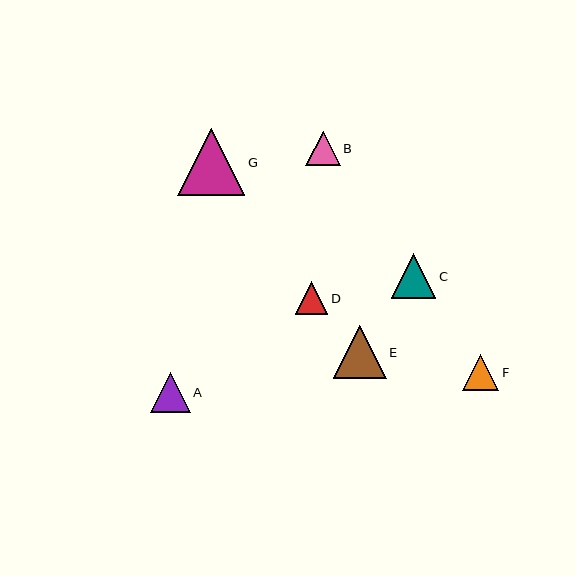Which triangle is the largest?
Triangle G is the largest with a size of approximately 67 pixels.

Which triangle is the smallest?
Triangle D is the smallest with a size of approximately 32 pixels.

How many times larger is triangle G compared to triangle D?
Triangle G is approximately 2.1 times the size of triangle D.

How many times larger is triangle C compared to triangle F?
Triangle C is approximately 1.2 times the size of triangle F.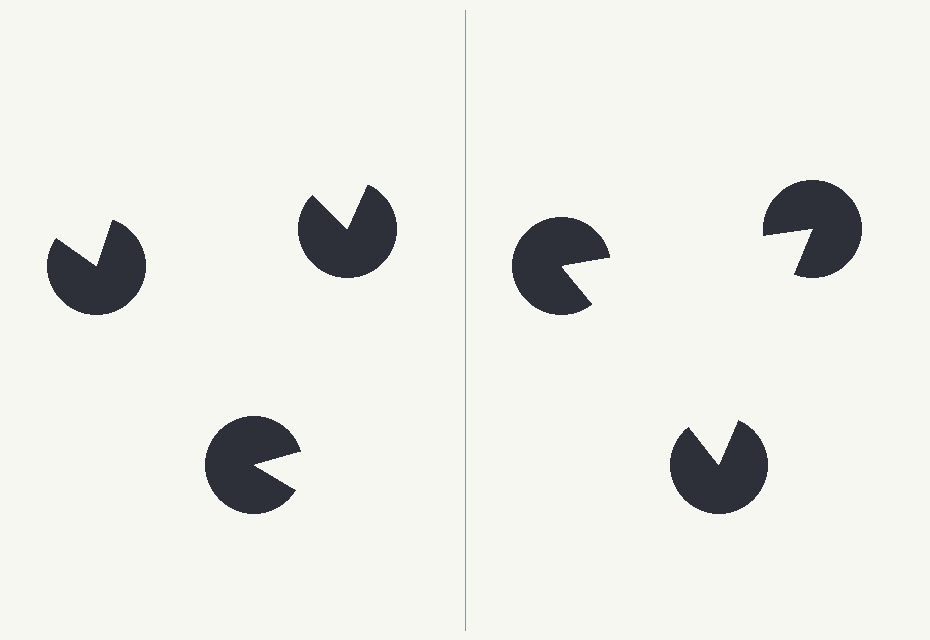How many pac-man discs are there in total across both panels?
6 — 3 on each side.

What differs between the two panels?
The pac-man discs are positioned identically on both sides; only the wedge orientations differ. On the right they align to a triangle; on the left they are misaligned.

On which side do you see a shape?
An illusory triangle appears on the right side. On the left side the wedge cuts are rotated, so no coherent shape forms.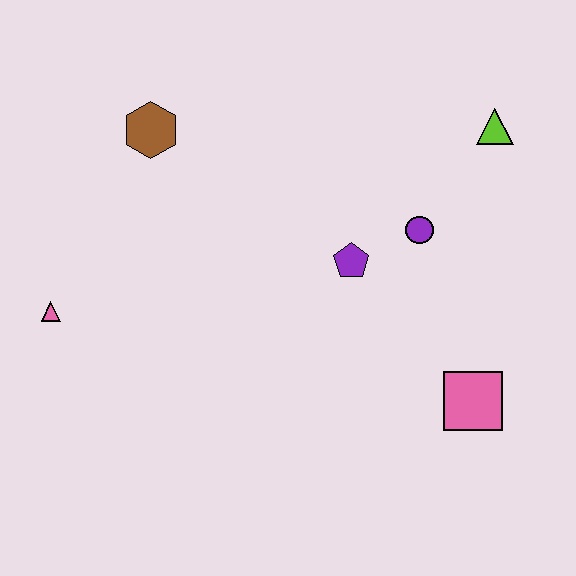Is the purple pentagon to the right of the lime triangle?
No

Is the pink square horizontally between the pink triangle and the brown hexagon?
No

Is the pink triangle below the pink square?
No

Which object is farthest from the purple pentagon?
The pink triangle is farthest from the purple pentagon.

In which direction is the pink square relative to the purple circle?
The pink square is below the purple circle.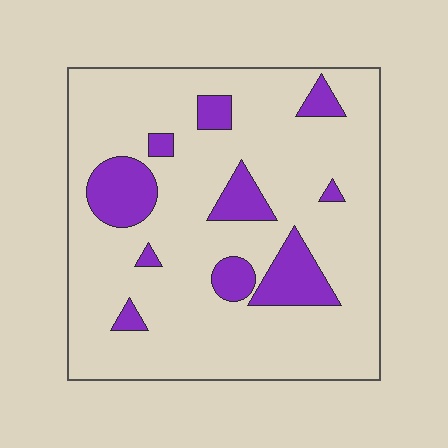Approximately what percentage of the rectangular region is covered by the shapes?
Approximately 15%.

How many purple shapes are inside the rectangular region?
10.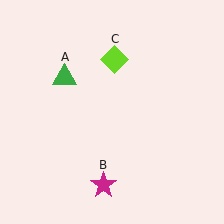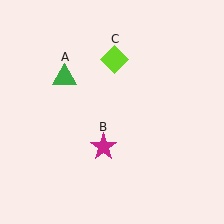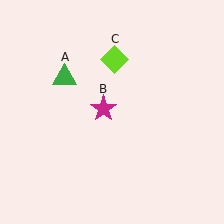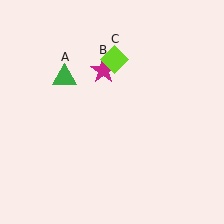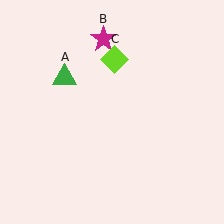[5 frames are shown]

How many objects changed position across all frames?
1 object changed position: magenta star (object B).